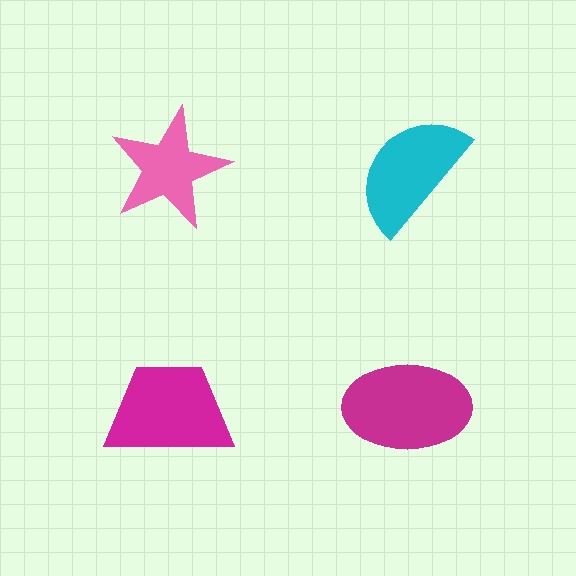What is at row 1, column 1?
A pink star.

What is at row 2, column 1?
A magenta trapezoid.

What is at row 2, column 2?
A magenta ellipse.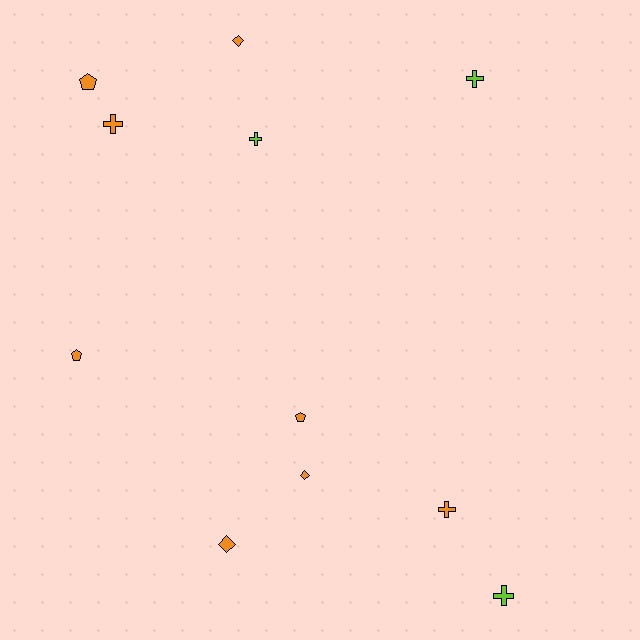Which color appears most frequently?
Orange, with 8 objects.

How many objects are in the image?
There are 11 objects.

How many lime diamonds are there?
There are no lime diamonds.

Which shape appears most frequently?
Cross, with 5 objects.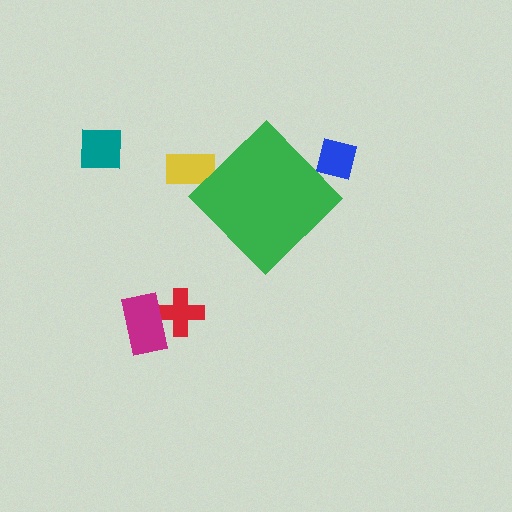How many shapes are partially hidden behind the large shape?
2 shapes are partially hidden.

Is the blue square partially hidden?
Yes, the blue square is partially hidden behind the green diamond.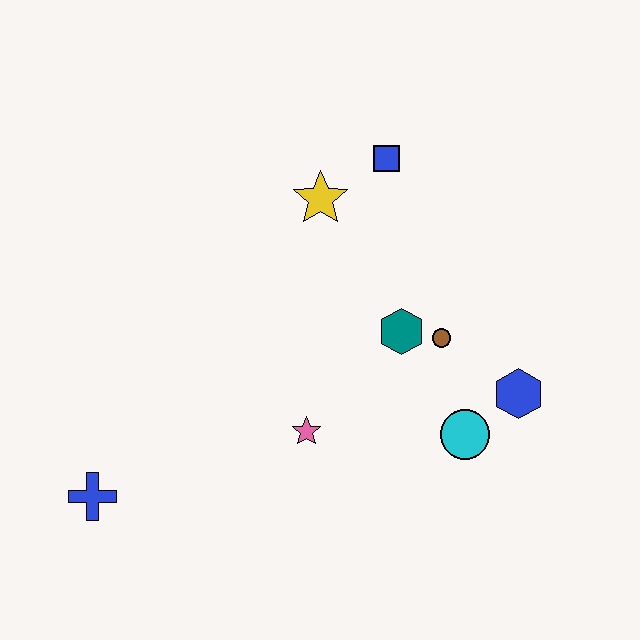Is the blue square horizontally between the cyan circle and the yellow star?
Yes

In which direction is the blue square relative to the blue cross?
The blue square is above the blue cross.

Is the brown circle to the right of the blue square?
Yes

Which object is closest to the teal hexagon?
The brown circle is closest to the teal hexagon.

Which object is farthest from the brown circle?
The blue cross is farthest from the brown circle.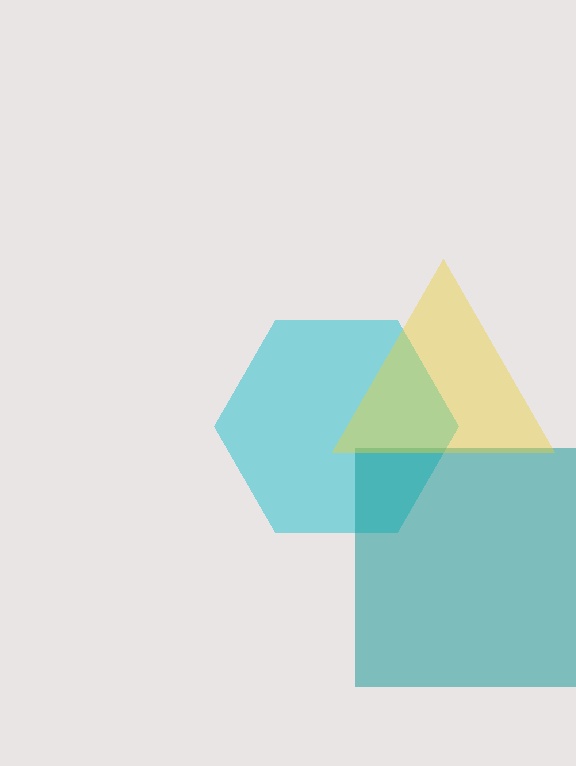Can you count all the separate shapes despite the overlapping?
Yes, there are 3 separate shapes.